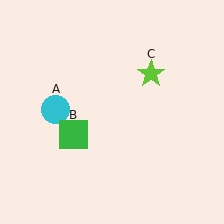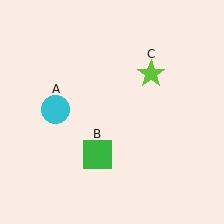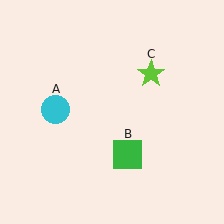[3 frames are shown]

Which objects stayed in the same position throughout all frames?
Cyan circle (object A) and lime star (object C) remained stationary.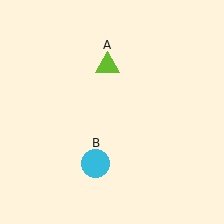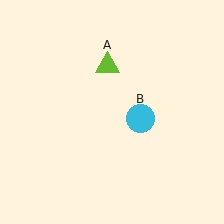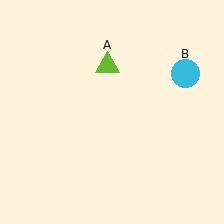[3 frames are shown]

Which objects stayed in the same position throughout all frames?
Lime triangle (object A) remained stationary.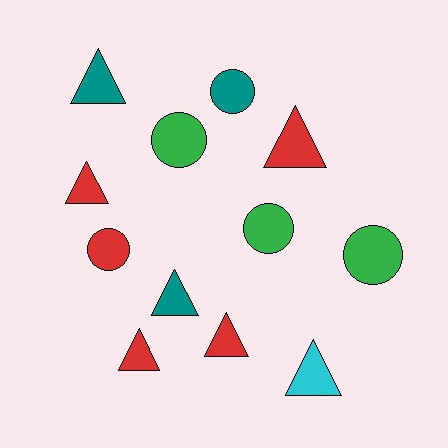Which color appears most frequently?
Red, with 5 objects.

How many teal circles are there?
There is 1 teal circle.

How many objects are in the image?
There are 12 objects.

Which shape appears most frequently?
Triangle, with 7 objects.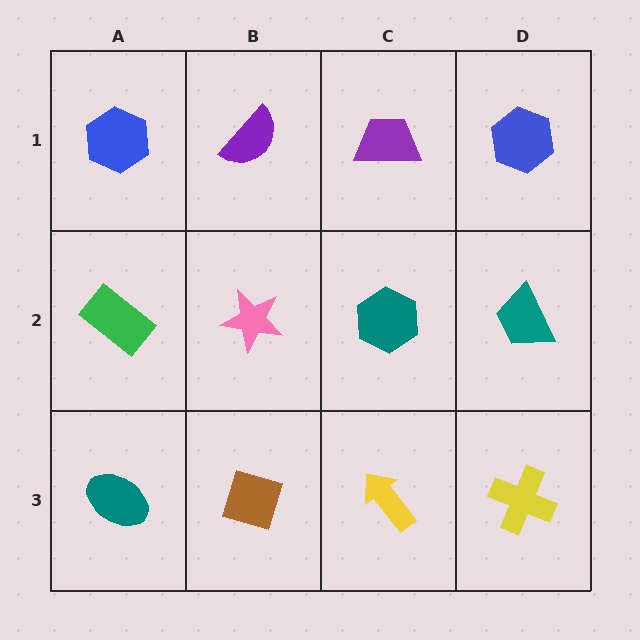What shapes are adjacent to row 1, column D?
A teal trapezoid (row 2, column D), a purple trapezoid (row 1, column C).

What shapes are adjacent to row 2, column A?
A blue hexagon (row 1, column A), a teal ellipse (row 3, column A), a pink star (row 2, column B).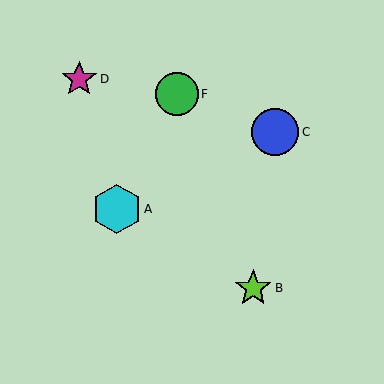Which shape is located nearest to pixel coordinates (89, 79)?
The magenta star (labeled D) at (79, 79) is nearest to that location.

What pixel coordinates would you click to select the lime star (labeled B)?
Click at (253, 288) to select the lime star B.